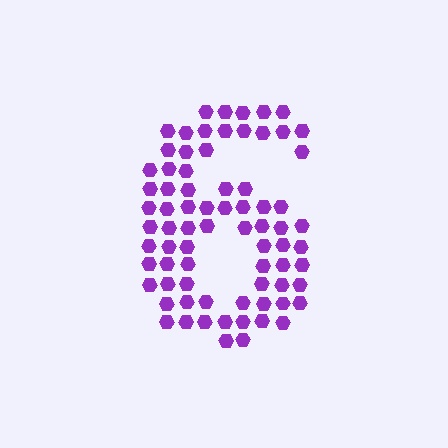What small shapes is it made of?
It is made of small hexagons.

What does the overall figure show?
The overall figure shows the digit 6.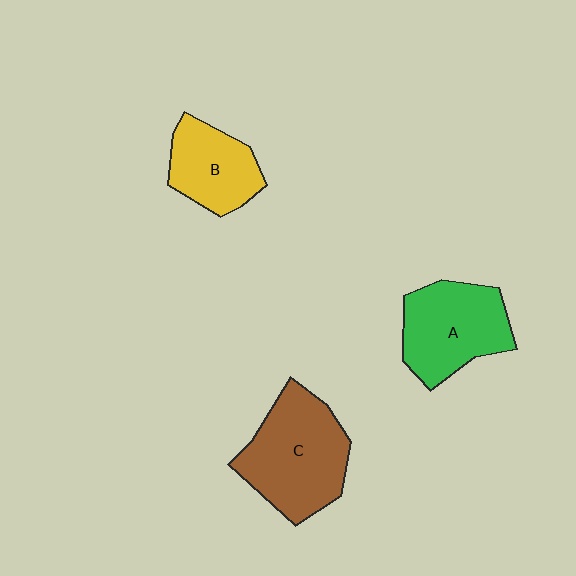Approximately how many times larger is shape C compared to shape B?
Approximately 1.6 times.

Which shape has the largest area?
Shape C (brown).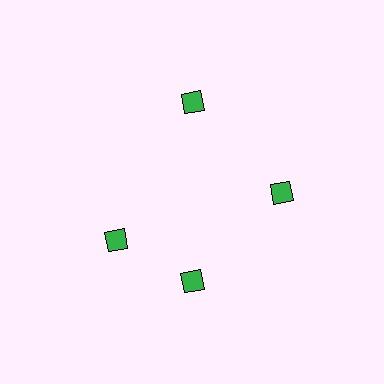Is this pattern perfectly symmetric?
No. The 4 green diamonds are arranged in a ring, but one element near the 9 o'clock position is rotated out of alignment along the ring, breaking the 4-fold rotational symmetry.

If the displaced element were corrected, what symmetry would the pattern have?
It would have 4-fold rotational symmetry — the pattern would map onto itself every 90 degrees.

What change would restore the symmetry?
The symmetry would be restored by rotating it back into even spacing with its neighbors so that all 4 diamonds sit at equal angles and equal distance from the center.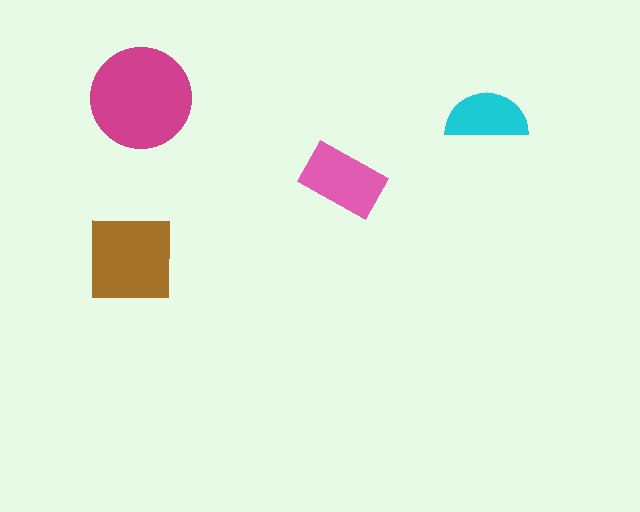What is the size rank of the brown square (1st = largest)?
2nd.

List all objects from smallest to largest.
The cyan semicircle, the pink rectangle, the brown square, the magenta circle.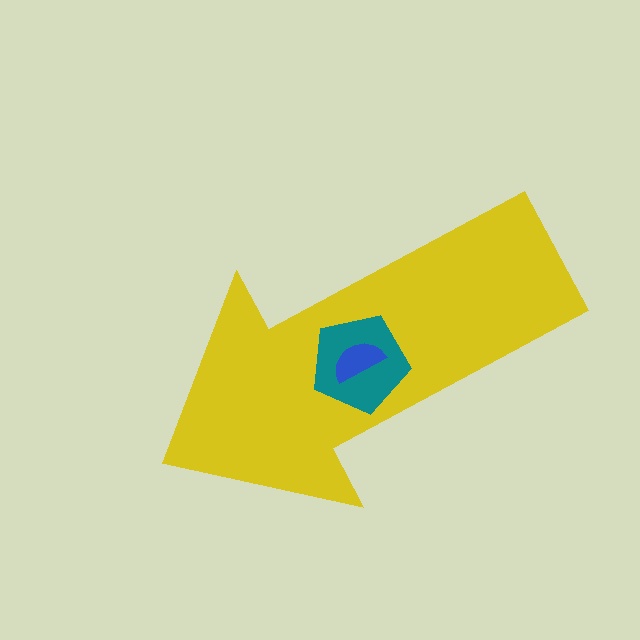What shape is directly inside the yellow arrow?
The teal pentagon.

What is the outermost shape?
The yellow arrow.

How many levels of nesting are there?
3.